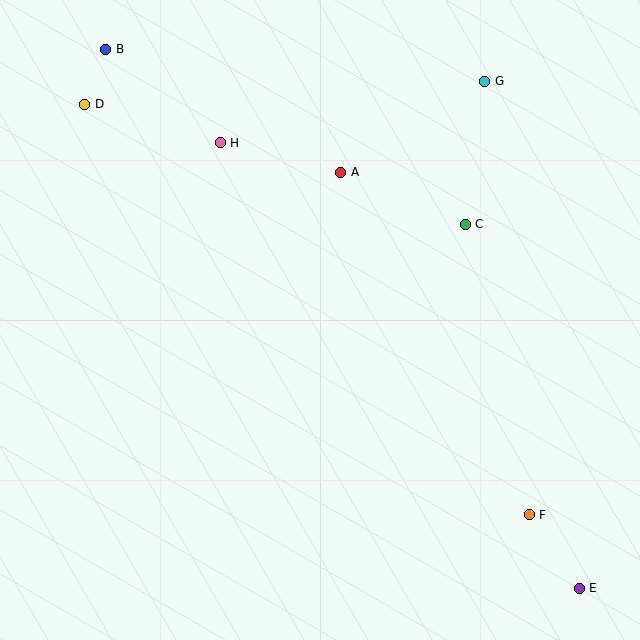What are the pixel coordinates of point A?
Point A is at (341, 172).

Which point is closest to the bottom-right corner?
Point E is closest to the bottom-right corner.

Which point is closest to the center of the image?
Point A at (341, 172) is closest to the center.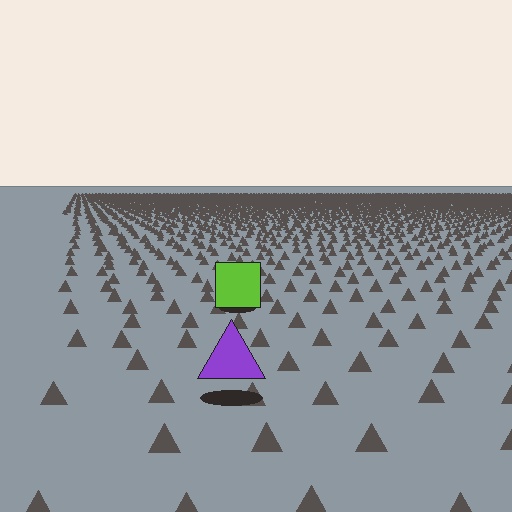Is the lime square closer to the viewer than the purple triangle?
No. The purple triangle is closer — you can tell from the texture gradient: the ground texture is coarser near it.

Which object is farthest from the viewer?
The lime square is farthest from the viewer. It appears smaller and the ground texture around it is denser.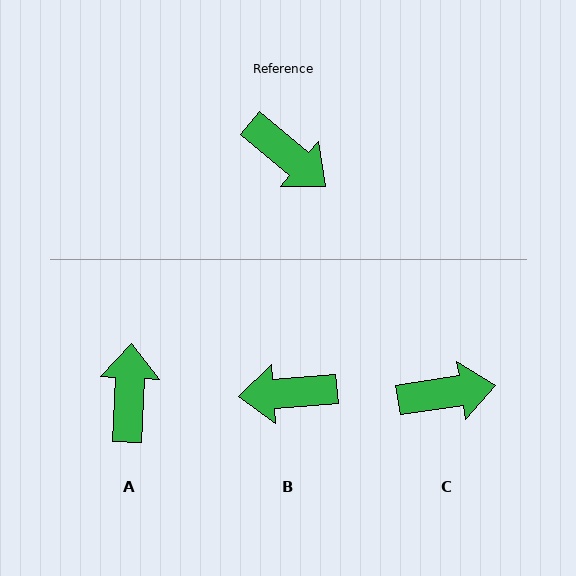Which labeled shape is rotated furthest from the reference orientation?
B, about 136 degrees away.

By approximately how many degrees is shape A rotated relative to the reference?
Approximately 127 degrees counter-clockwise.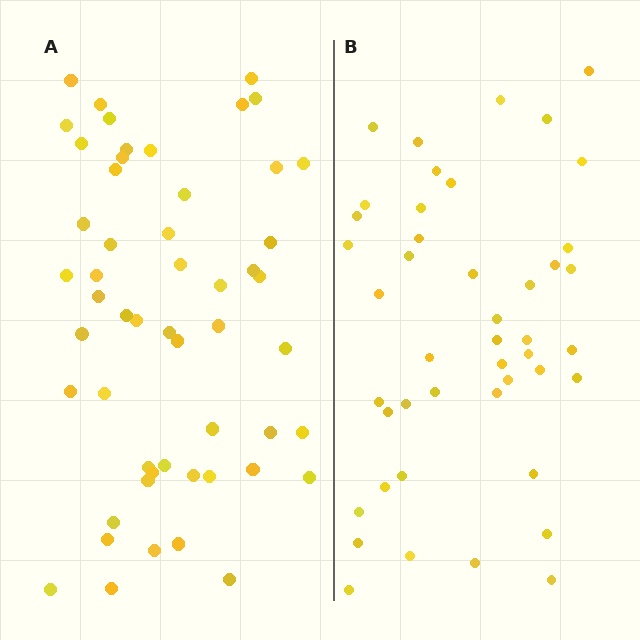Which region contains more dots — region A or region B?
Region A (the left region) has more dots.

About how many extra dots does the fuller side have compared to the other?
Region A has roughly 8 or so more dots than region B.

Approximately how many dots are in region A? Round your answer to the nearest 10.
About 50 dots. (The exact count is 53, which rounds to 50.)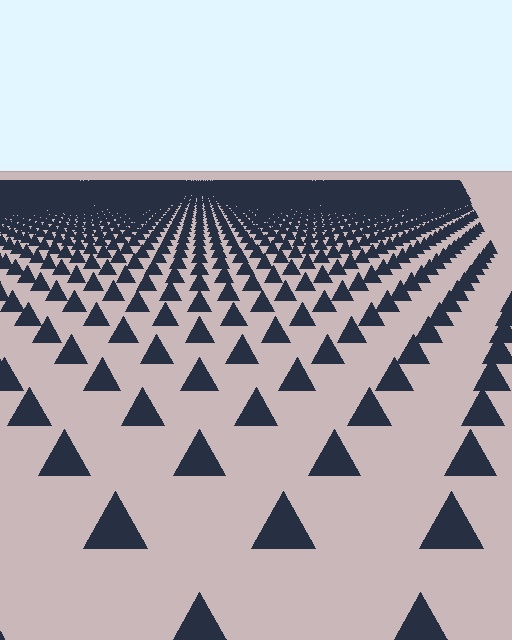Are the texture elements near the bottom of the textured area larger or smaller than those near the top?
Larger. Near the bottom, elements are closer to the viewer and appear at a bigger on-screen size.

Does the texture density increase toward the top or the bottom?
Density increases toward the top.